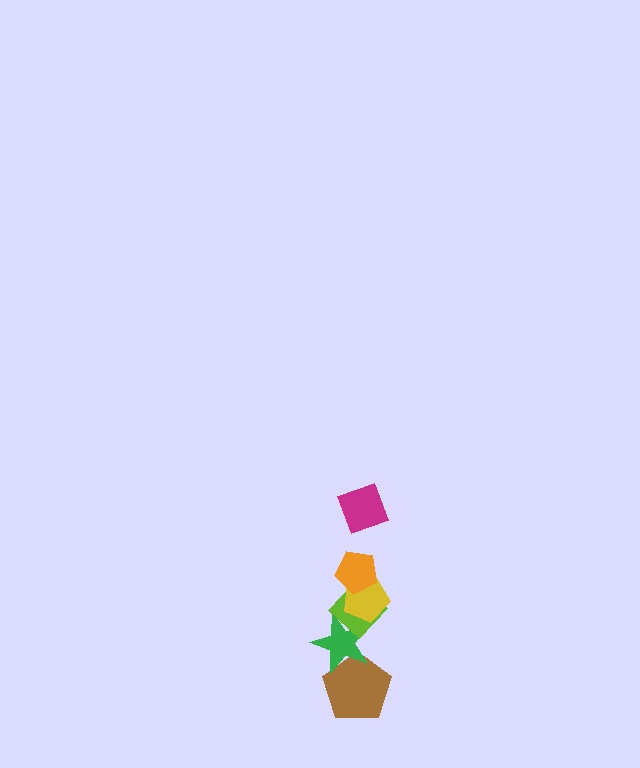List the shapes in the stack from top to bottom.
From top to bottom: the magenta diamond, the orange pentagon, the yellow pentagon, the lime diamond, the green star, the brown pentagon.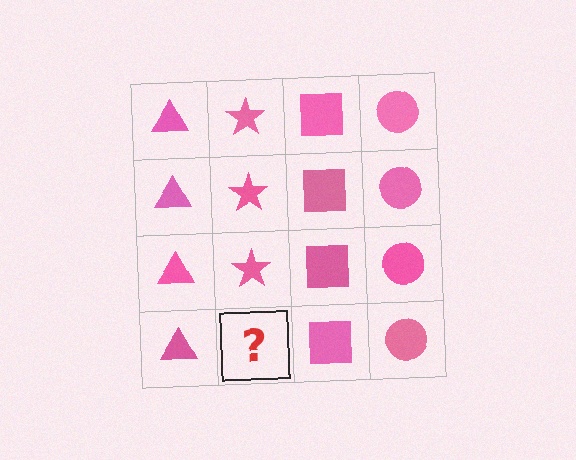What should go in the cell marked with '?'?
The missing cell should contain a pink star.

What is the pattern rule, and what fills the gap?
The rule is that each column has a consistent shape. The gap should be filled with a pink star.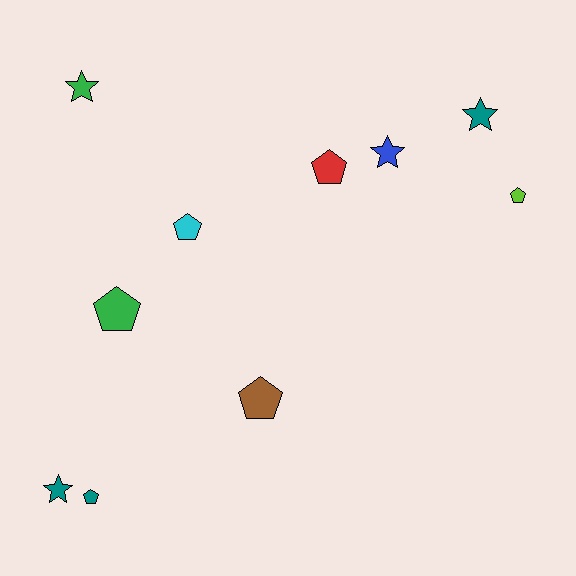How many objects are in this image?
There are 10 objects.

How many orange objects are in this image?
There are no orange objects.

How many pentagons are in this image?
There are 6 pentagons.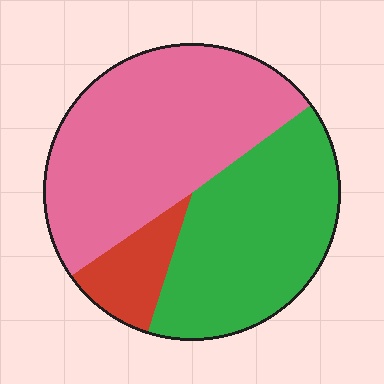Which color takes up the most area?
Pink, at roughly 50%.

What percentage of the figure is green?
Green covers roughly 40% of the figure.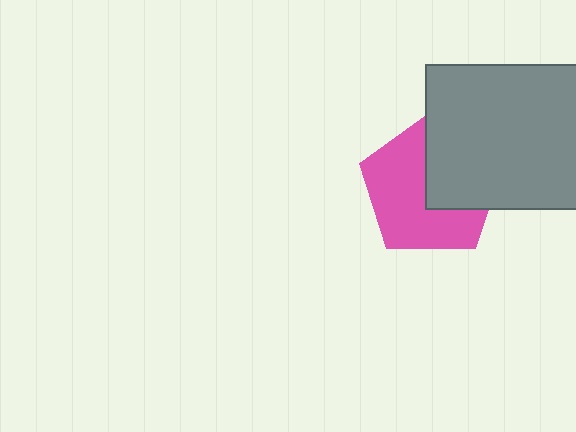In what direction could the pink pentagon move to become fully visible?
The pink pentagon could move left. That would shift it out from behind the gray rectangle entirely.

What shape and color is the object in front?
The object in front is a gray rectangle.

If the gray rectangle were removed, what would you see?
You would see the complete pink pentagon.